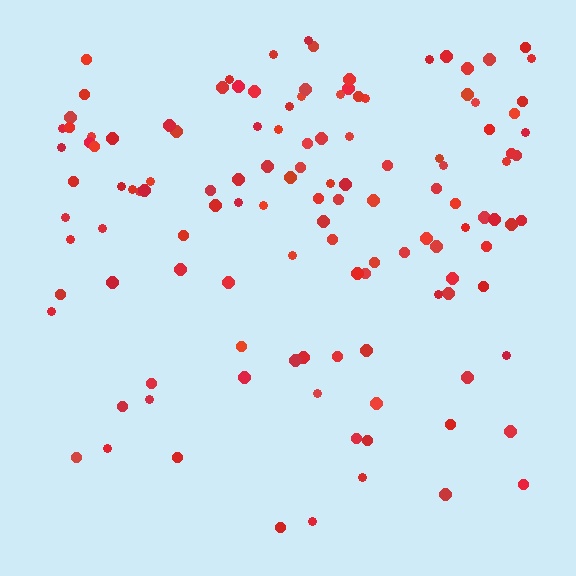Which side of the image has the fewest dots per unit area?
The bottom.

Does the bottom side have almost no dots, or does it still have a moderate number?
Still a moderate number, just noticeably fewer than the top.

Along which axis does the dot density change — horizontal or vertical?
Vertical.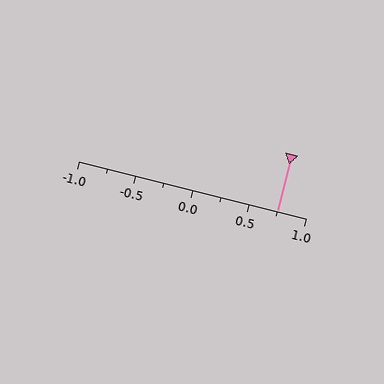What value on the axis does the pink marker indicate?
The marker indicates approximately 0.75.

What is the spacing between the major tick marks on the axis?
The major ticks are spaced 0.5 apart.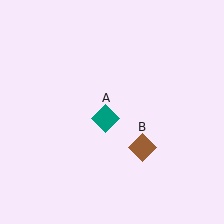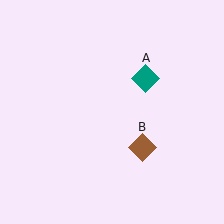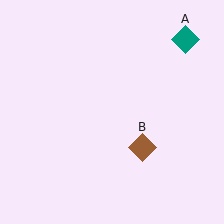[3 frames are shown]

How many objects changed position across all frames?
1 object changed position: teal diamond (object A).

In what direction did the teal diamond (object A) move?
The teal diamond (object A) moved up and to the right.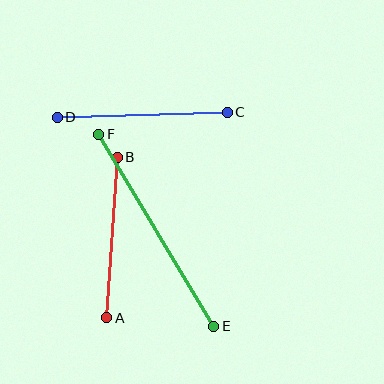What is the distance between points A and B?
The distance is approximately 161 pixels.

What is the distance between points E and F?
The distance is approximately 224 pixels.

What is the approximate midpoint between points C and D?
The midpoint is at approximately (142, 115) pixels.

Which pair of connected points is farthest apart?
Points E and F are farthest apart.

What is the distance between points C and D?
The distance is approximately 170 pixels.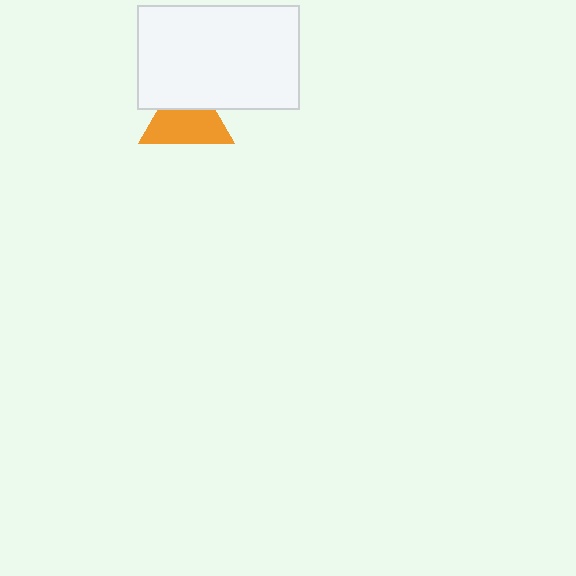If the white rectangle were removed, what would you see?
You would see the complete orange triangle.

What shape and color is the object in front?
The object in front is a white rectangle.